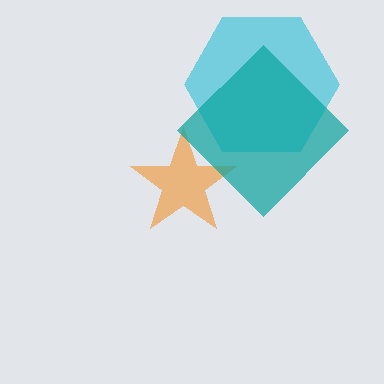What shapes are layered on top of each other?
The layered shapes are: an orange star, a cyan hexagon, a teal diamond.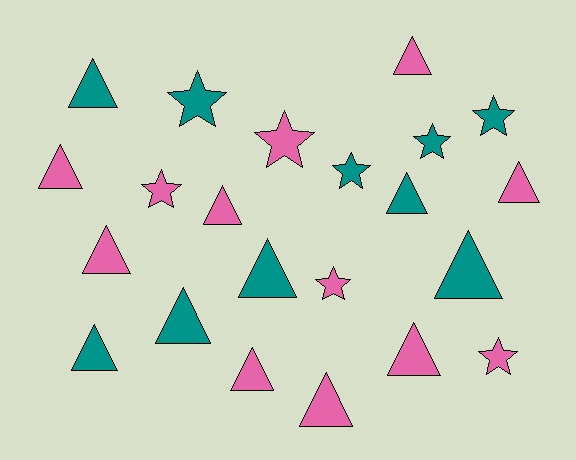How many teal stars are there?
There are 4 teal stars.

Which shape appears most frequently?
Triangle, with 14 objects.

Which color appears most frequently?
Pink, with 12 objects.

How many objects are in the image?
There are 22 objects.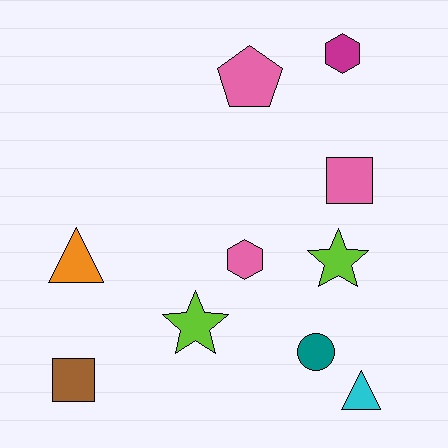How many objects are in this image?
There are 10 objects.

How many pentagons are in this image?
There is 1 pentagon.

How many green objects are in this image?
There are no green objects.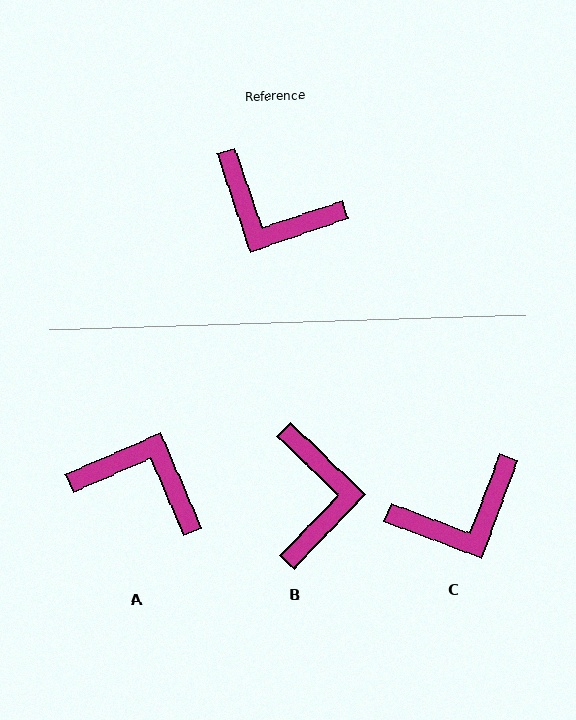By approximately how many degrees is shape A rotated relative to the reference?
Approximately 175 degrees clockwise.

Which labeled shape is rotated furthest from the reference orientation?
A, about 175 degrees away.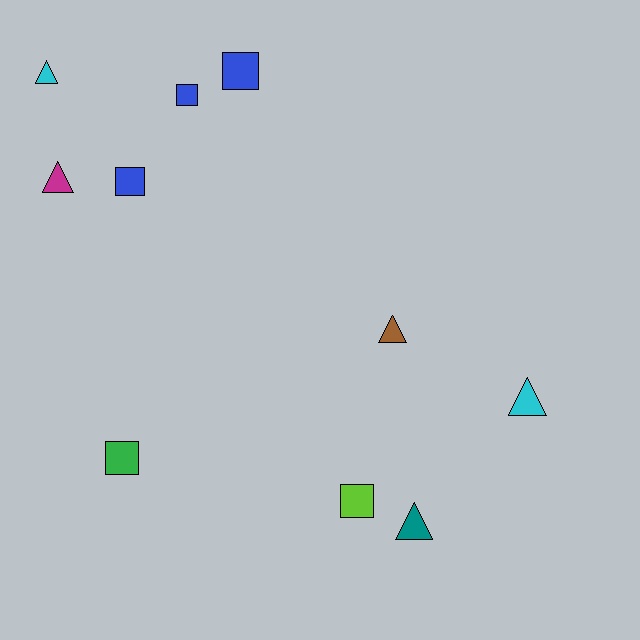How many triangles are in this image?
There are 5 triangles.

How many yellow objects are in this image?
There are no yellow objects.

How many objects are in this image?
There are 10 objects.